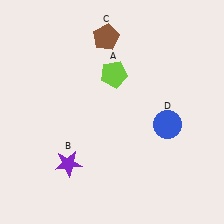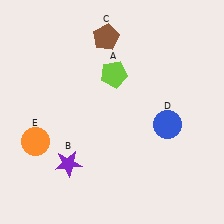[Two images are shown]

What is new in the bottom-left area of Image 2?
An orange circle (E) was added in the bottom-left area of Image 2.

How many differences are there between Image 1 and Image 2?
There is 1 difference between the two images.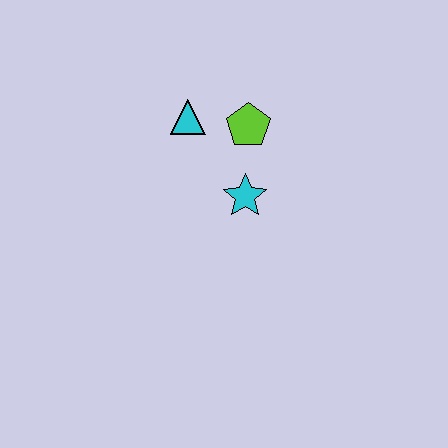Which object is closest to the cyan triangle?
The lime pentagon is closest to the cyan triangle.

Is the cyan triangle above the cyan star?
Yes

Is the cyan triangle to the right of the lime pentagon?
No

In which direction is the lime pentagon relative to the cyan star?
The lime pentagon is above the cyan star.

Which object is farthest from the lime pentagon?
The cyan star is farthest from the lime pentagon.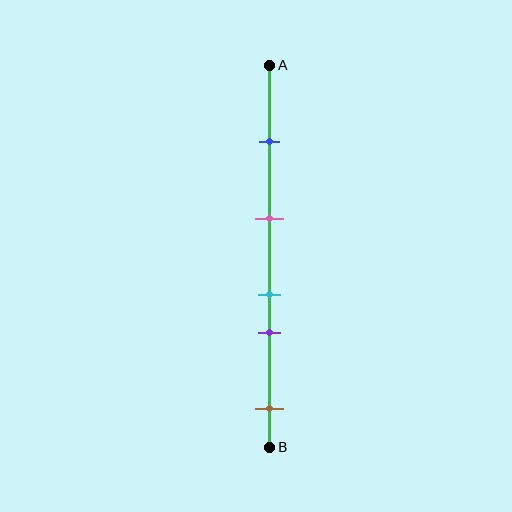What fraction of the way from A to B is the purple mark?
The purple mark is approximately 70% (0.7) of the way from A to B.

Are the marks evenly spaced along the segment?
No, the marks are not evenly spaced.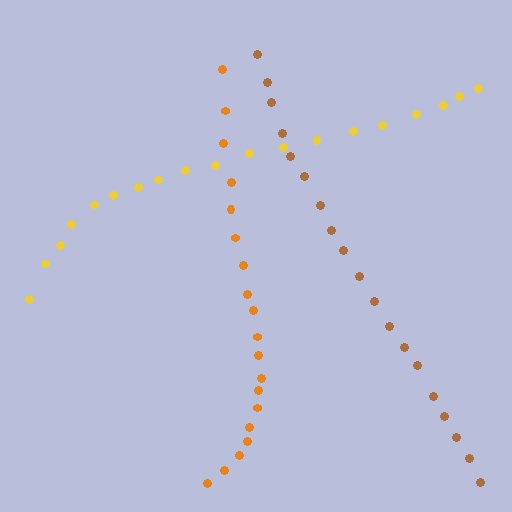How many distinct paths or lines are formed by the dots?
There are 3 distinct paths.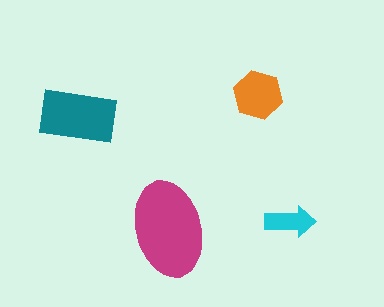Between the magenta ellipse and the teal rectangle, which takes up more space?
The magenta ellipse.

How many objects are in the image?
There are 4 objects in the image.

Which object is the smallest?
The cyan arrow.